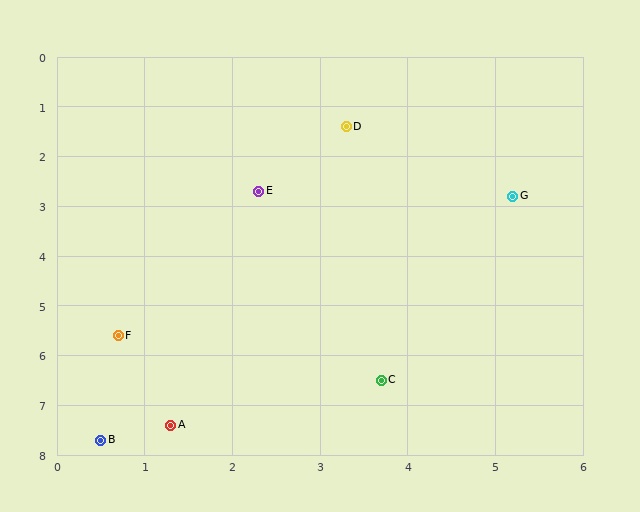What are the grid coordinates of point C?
Point C is at approximately (3.7, 6.5).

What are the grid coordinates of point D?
Point D is at approximately (3.3, 1.4).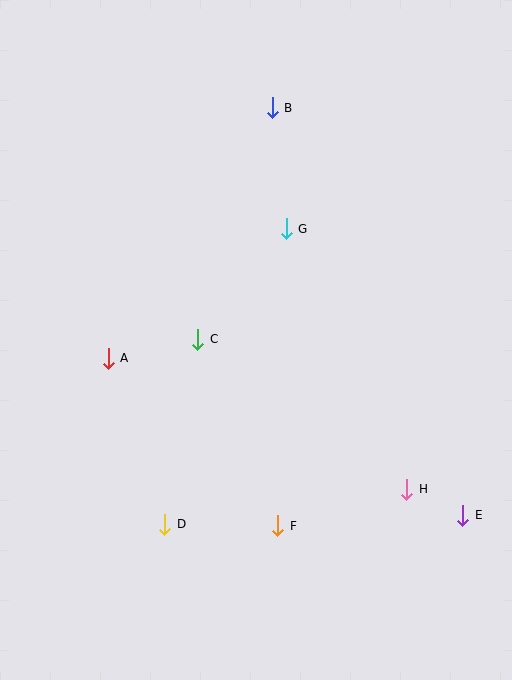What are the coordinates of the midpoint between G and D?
The midpoint between G and D is at (225, 376).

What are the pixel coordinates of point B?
Point B is at (272, 108).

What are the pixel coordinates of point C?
Point C is at (198, 339).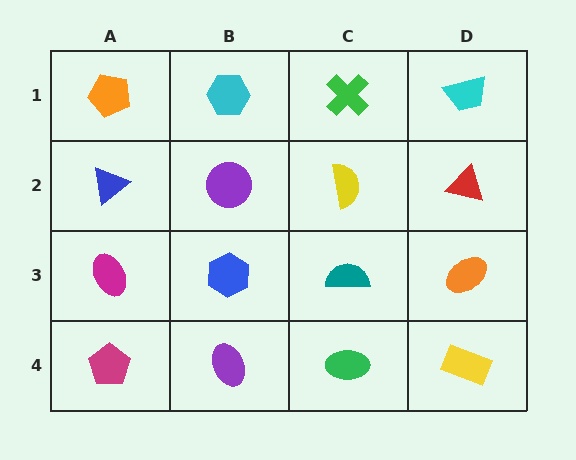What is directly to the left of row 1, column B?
An orange pentagon.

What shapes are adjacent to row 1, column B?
A purple circle (row 2, column B), an orange pentagon (row 1, column A), a green cross (row 1, column C).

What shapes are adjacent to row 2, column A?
An orange pentagon (row 1, column A), a magenta ellipse (row 3, column A), a purple circle (row 2, column B).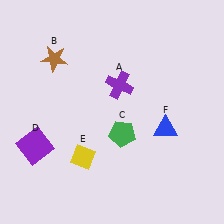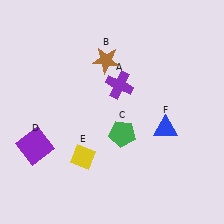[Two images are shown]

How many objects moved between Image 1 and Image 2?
1 object moved between the two images.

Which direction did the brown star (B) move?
The brown star (B) moved right.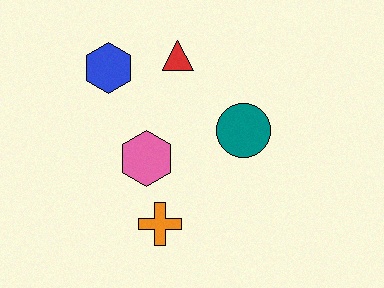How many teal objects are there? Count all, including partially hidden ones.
There is 1 teal object.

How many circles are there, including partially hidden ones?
There is 1 circle.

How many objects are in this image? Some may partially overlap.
There are 5 objects.